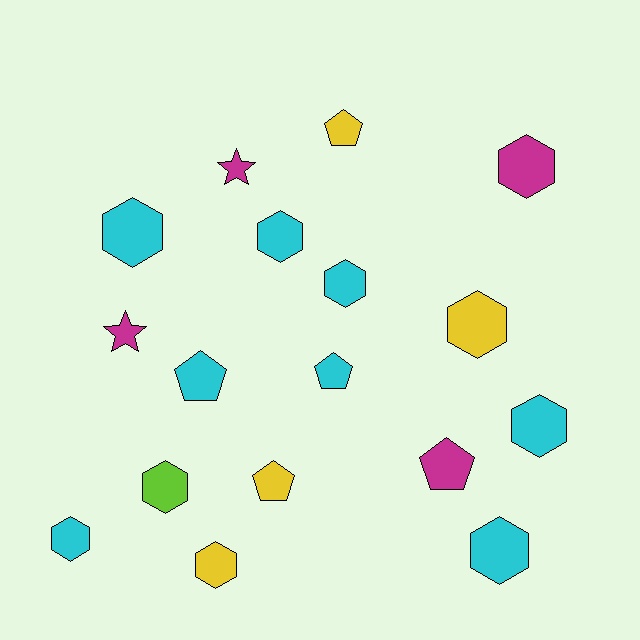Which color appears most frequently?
Cyan, with 8 objects.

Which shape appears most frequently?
Hexagon, with 10 objects.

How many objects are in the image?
There are 17 objects.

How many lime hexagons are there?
There is 1 lime hexagon.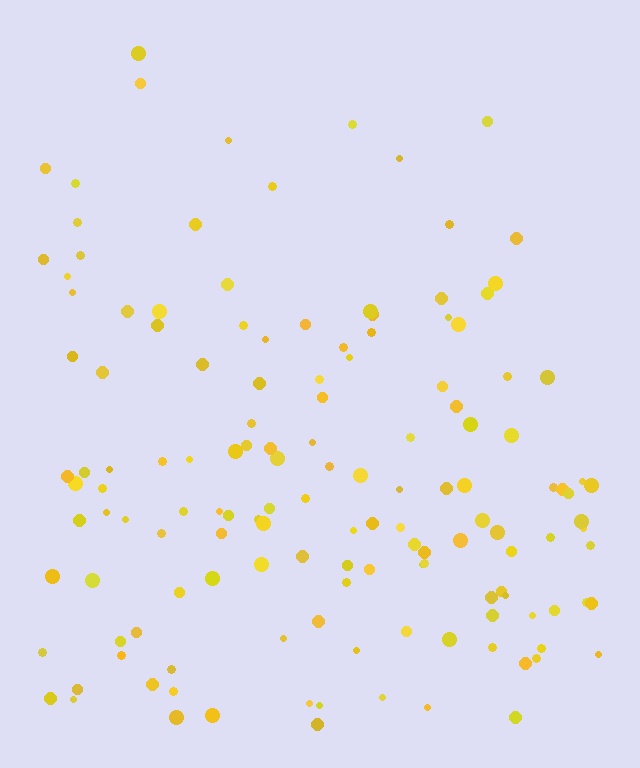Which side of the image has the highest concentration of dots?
The bottom.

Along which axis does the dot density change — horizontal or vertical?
Vertical.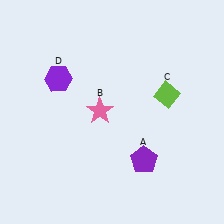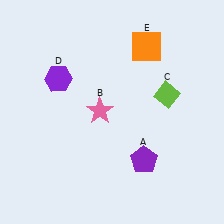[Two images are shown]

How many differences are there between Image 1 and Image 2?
There is 1 difference between the two images.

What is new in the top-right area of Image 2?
An orange square (E) was added in the top-right area of Image 2.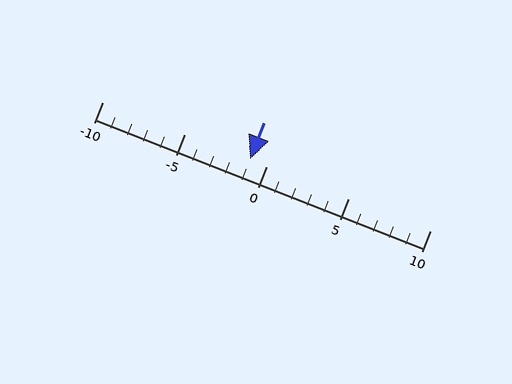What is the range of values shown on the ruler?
The ruler shows values from -10 to 10.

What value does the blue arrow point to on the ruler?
The blue arrow points to approximately -1.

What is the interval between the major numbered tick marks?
The major tick marks are spaced 5 units apart.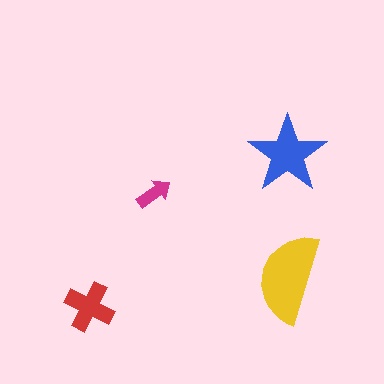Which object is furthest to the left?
The red cross is leftmost.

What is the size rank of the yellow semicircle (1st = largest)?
1st.